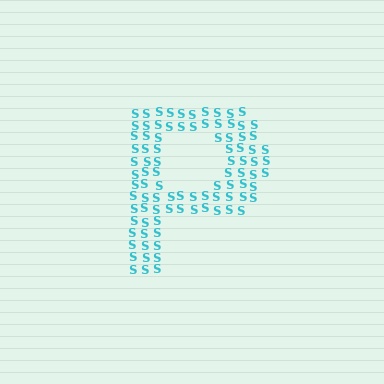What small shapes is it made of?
It is made of small letter S's.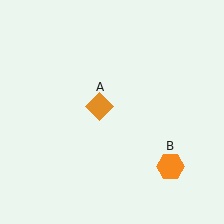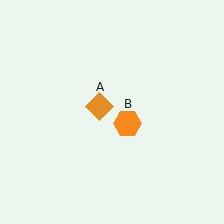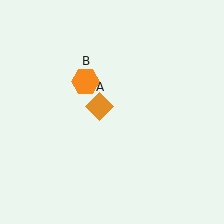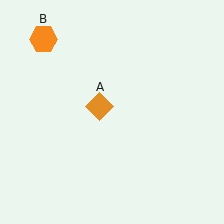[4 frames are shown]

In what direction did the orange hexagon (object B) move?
The orange hexagon (object B) moved up and to the left.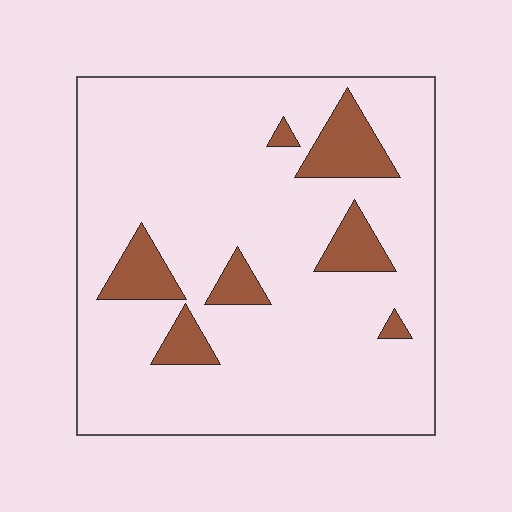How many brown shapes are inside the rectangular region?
7.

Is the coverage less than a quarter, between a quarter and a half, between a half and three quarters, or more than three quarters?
Less than a quarter.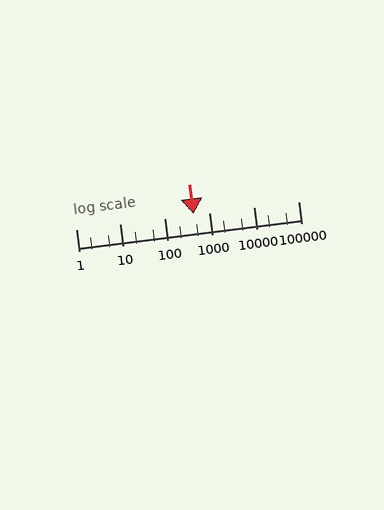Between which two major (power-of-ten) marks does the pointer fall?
The pointer is between 100 and 1000.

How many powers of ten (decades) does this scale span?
The scale spans 5 decades, from 1 to 100000.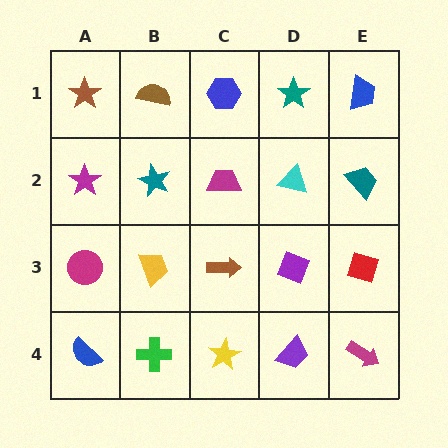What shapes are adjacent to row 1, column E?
A teal trapezoid (row 2, column E), a teal star (row 1, column D).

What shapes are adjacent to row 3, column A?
A magenta star (row 2, column A), a blue semicircle (row 4, column A), a yellow trapezoid (row 3, column B).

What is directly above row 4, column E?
A red diamond.